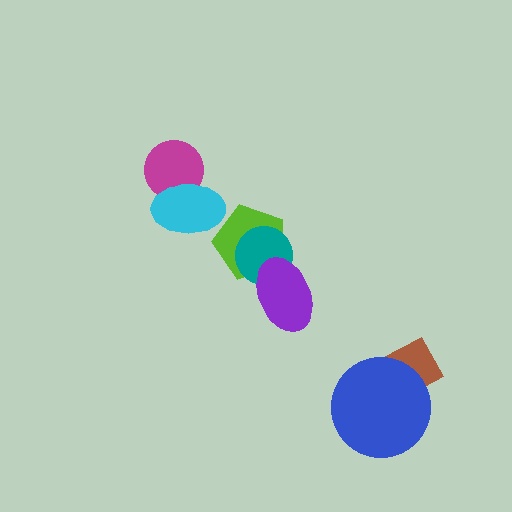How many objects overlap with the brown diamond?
1 object overlaps with the brown diamond.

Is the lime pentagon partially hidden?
Yes, it is partially covered by another shape.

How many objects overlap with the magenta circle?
1 object overlaps with the magenta circle.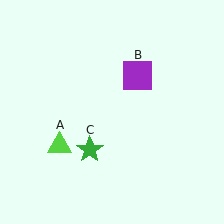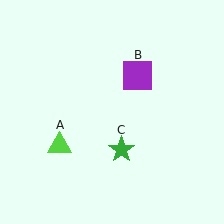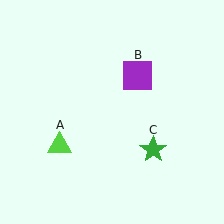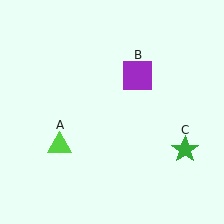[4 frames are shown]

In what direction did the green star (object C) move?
The green star (object C) moved right.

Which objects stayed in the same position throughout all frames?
Lime triangle (object A) and purple square (object B) remained stationary.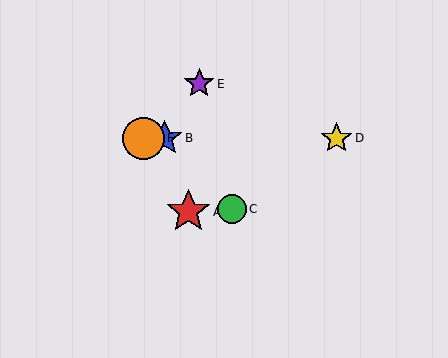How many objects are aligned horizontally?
3 objects (B, D, F) are aligned horizontally.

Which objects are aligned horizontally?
Objects B, D, F are aligned horizontally.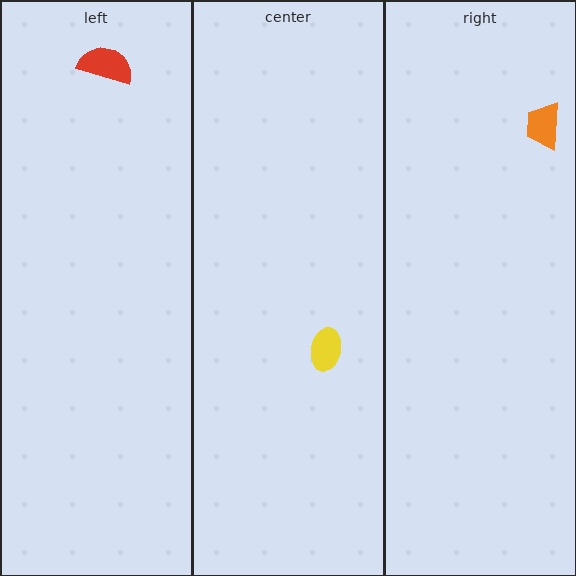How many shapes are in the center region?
1.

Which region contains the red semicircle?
The left region.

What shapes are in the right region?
The orange trapezoid.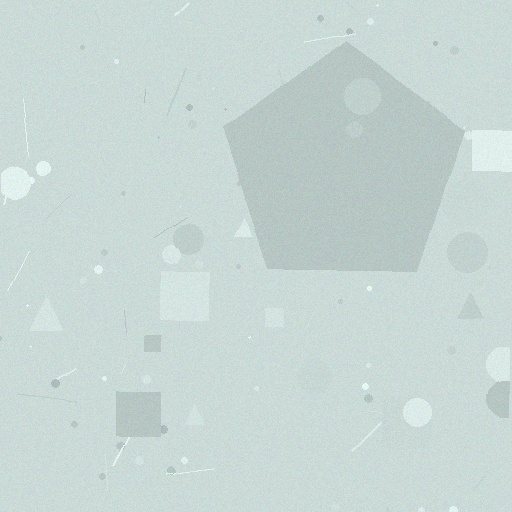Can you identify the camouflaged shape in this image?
The camouflaged shape is a pentagon.